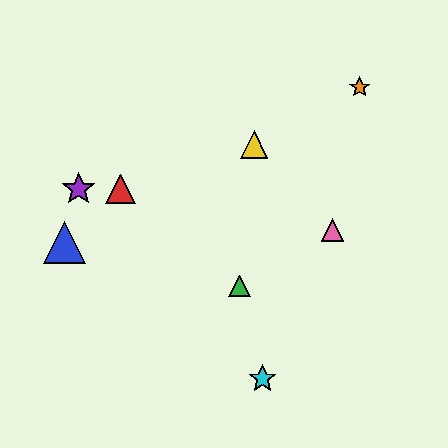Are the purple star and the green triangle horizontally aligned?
No, the purple star is at y≈189 and the green triangle is at y≈286.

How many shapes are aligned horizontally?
2 shapes (the red triangle, the purple star) are aligned horizontally.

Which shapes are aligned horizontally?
The red triangle, the purple star are aligned horizontally.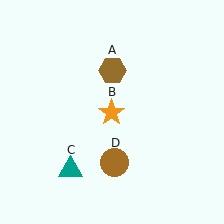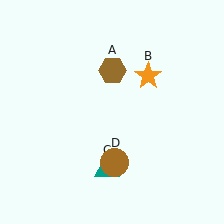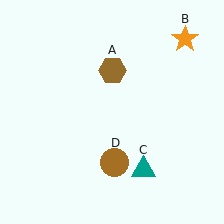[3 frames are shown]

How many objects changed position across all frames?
2 objects changed position: orange star (object B), teal triangle (object C).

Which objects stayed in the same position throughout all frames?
Brown hexagon (object A) and brown circle (object D) remained stationary.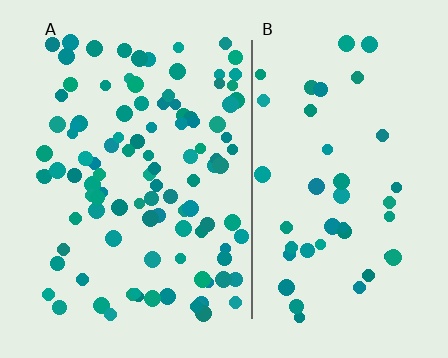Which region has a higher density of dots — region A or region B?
A (the left).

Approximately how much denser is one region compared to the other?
Approximately 2.4× — region A over region B.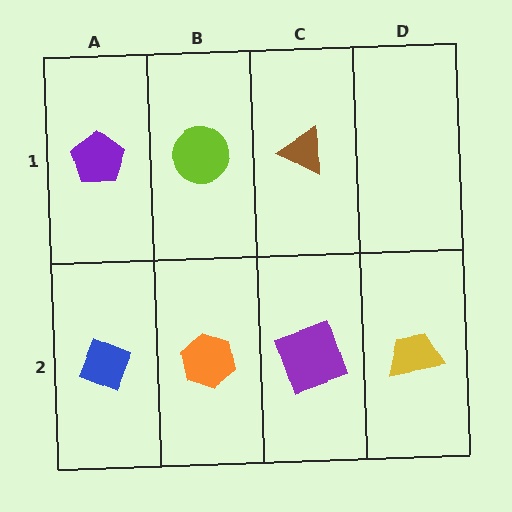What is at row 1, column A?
A purple pentagon.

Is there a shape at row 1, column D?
No, that cell is empty.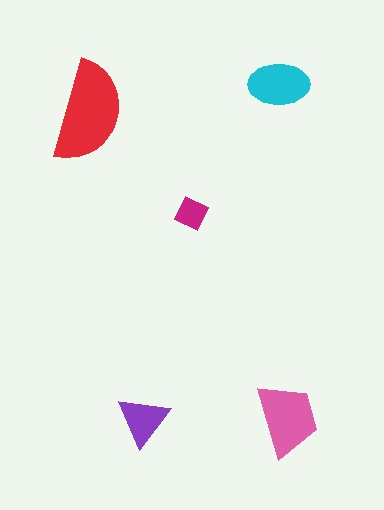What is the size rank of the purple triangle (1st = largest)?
4th.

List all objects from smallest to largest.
The magenta diamond, the purple triangle, the cyan ellipse, the pink trapezoid, the red semicircle.